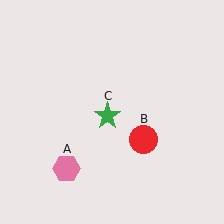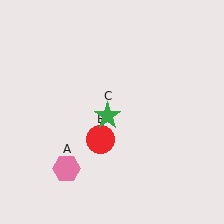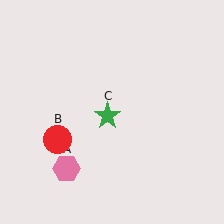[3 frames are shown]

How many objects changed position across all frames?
1 object changed position: red circle (object B).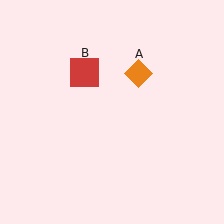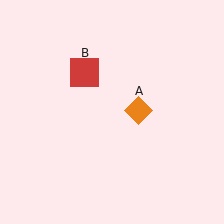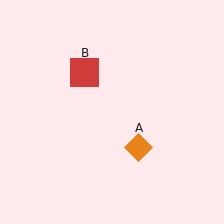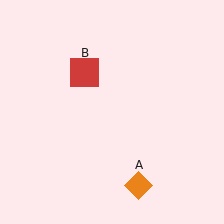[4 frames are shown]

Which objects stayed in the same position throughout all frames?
Red square (object B) remained stationary.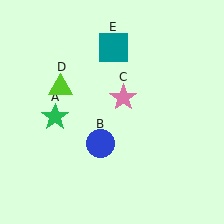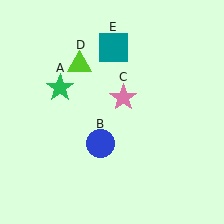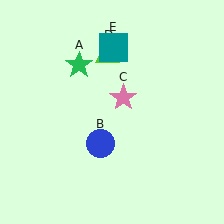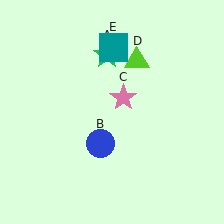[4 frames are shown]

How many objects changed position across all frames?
2 objects changed position: green star (object A), lime triangle (object D).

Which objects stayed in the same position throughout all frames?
Blue circle (object B) and pink star (object C) and teal square (object E) remained stationary.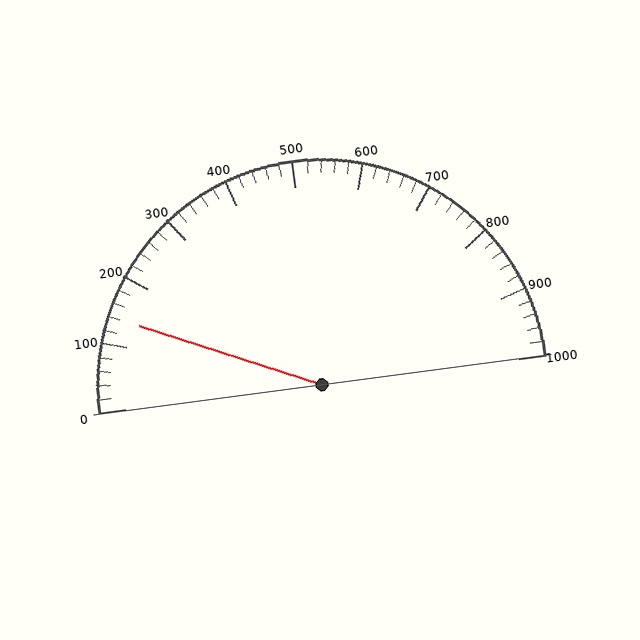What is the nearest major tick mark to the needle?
The nearest major tick mark is 100.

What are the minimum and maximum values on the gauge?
The gauge ranges from 0 to 1000.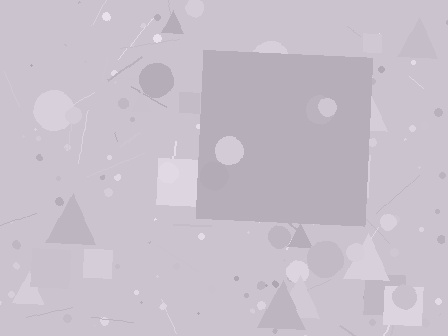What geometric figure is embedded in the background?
A square is embedded in the background.